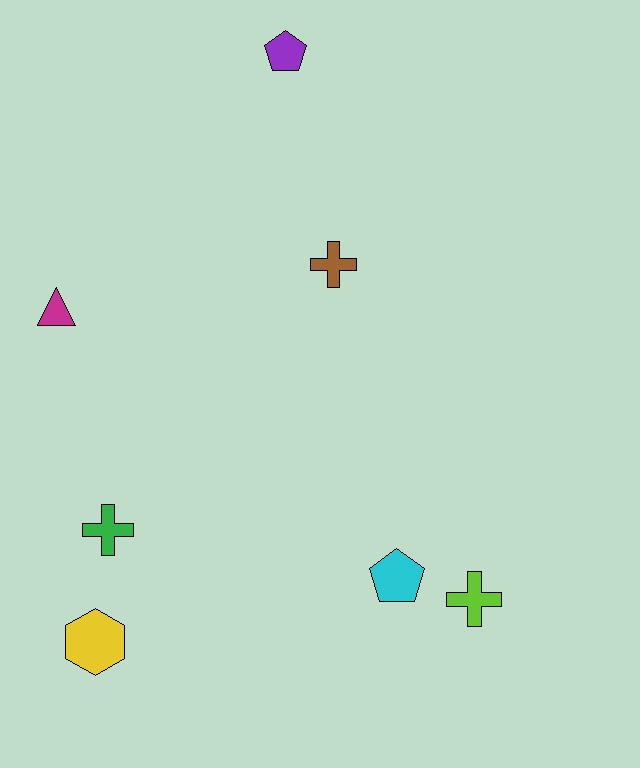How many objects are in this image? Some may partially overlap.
There are 7 objects.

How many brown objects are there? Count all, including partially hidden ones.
There is 1 brown object.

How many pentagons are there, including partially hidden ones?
There are 2 pentagons.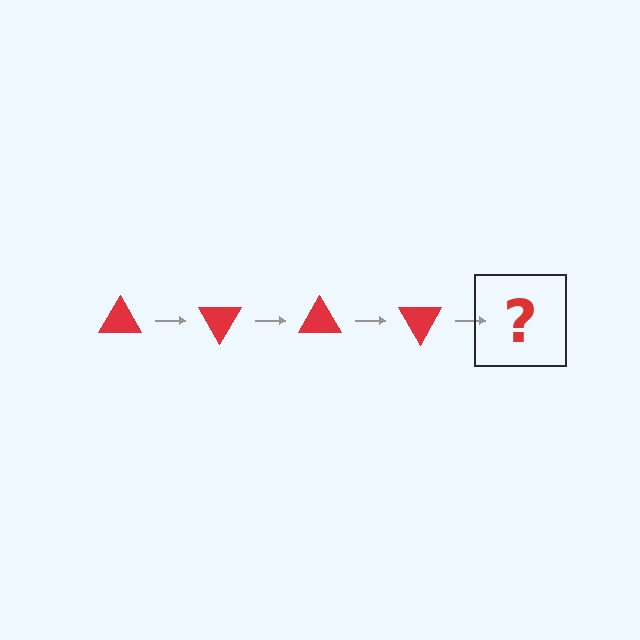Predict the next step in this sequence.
The next step is a red triangle rotated 240 degrees.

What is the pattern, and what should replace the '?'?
The pattern is that the triangle rotates 60 degrees each step. The '?' should be a red triangle rotated 240 degrees.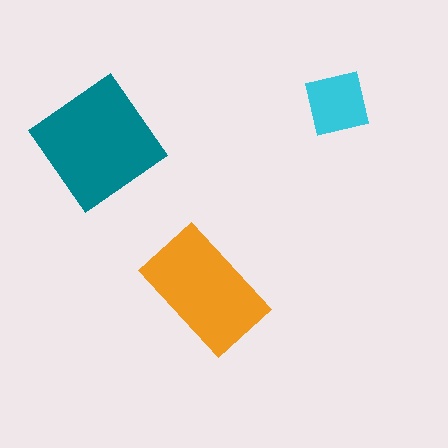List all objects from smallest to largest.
The cyan square, the orange rectangle, the teal diamond.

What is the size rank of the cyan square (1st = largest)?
3rd.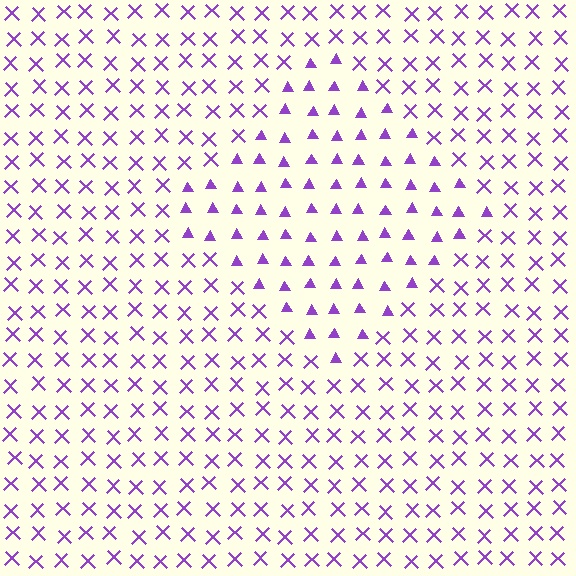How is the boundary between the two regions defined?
The boundary is defined by a change in element shape: triangles inside vs. X marks outside. All elements share the same color and spacing.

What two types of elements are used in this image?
The image uses triangles inside the diamond region and X marks outside it.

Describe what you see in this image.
The image is filled with small purple elements arranged in a uniform grid. A diamond-shaped region contains triangles, while the surrounding area contains X marks. The boundary is defined purely by the change in element shape.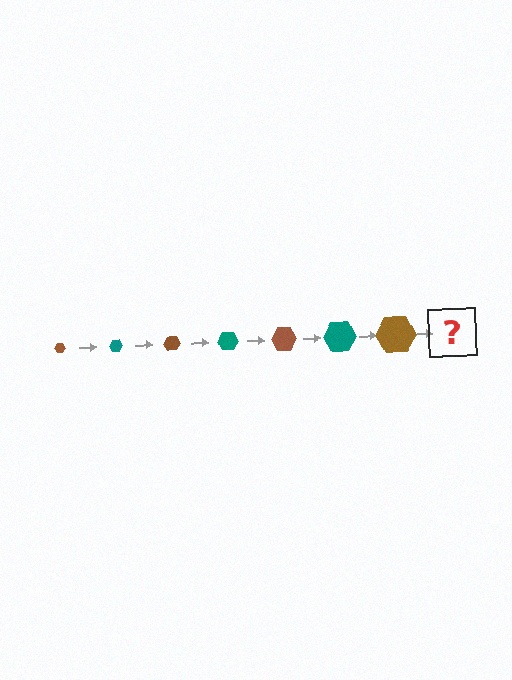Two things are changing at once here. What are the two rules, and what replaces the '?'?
The two rules are that the hexagon grows larger each step and the color cycles through brown and teal. The '?' should be a teal hexagon, larger than the previous one.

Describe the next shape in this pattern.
It should be a teal hexagon, larger than the previous one.